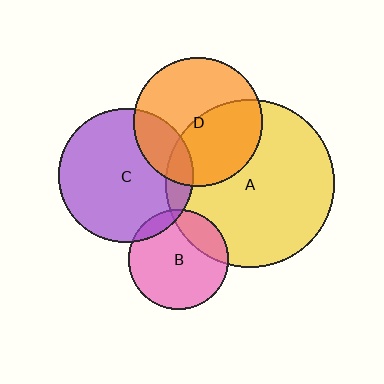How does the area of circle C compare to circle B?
Approximately 1.8 times.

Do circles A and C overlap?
Yes.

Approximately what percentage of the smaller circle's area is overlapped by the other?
Approximately 10%.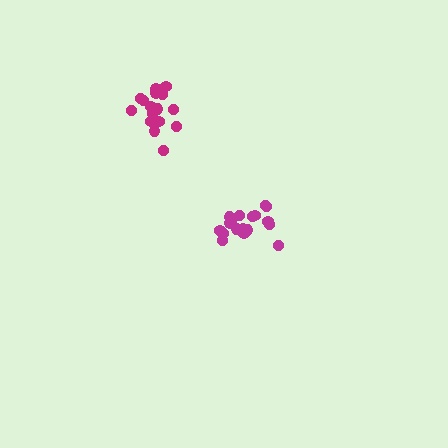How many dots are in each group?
Group 1: 18 dots, Group 2: 16 dots (34 total).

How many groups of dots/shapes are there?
There are 2 groups.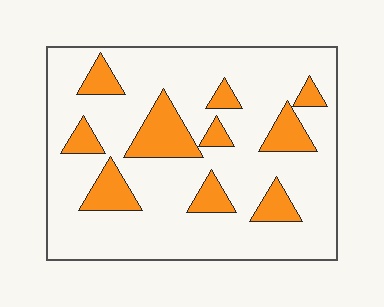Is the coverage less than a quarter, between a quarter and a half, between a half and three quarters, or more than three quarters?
Less than a quarter.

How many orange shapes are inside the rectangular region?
10.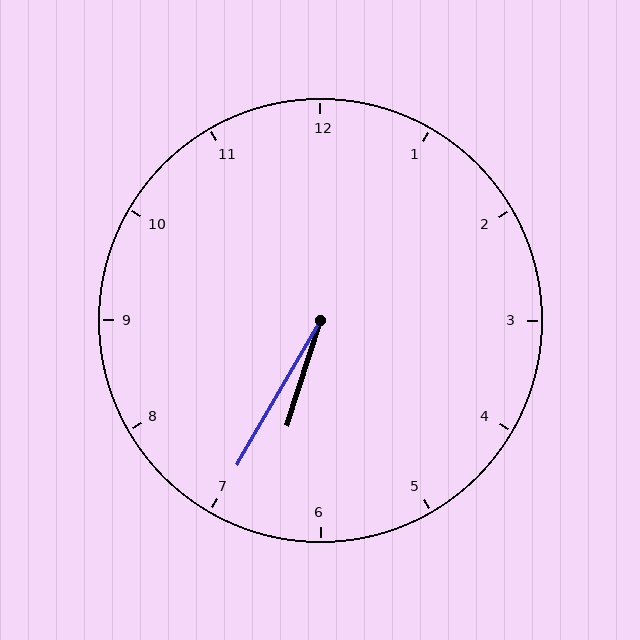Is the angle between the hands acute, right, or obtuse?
It is acute.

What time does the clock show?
6:35.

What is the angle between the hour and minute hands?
Approximately 12 degrees.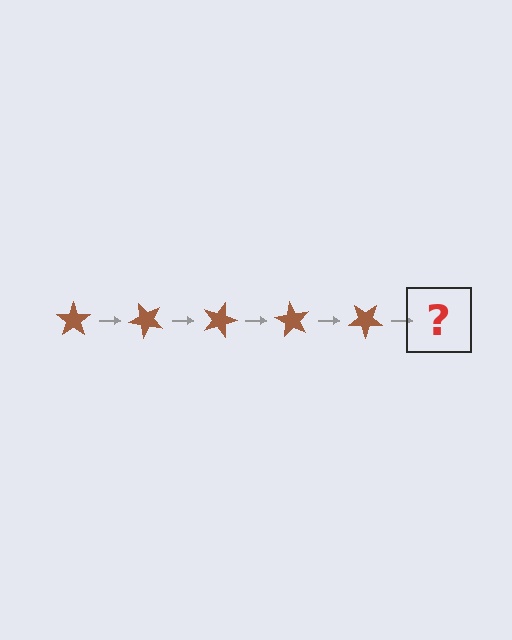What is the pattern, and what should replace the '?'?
The pattern is that the star rotates 45 degrees each step. The '?' should be a brown star rotated 225 degrees.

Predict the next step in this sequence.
The next step is a brown star rotated 225 degrees.